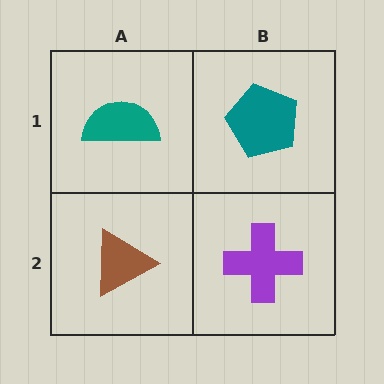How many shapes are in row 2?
2 shapes.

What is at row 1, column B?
A teal pentagon.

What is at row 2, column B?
A purple cross.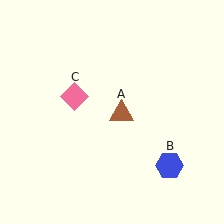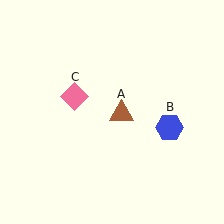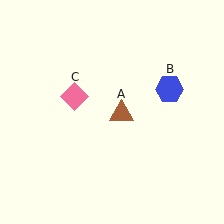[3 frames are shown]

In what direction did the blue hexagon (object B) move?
The blue hexagon (object B) moved up.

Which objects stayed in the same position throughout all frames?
Brown triangle (object A) and pink diamond (object C) remained stationary.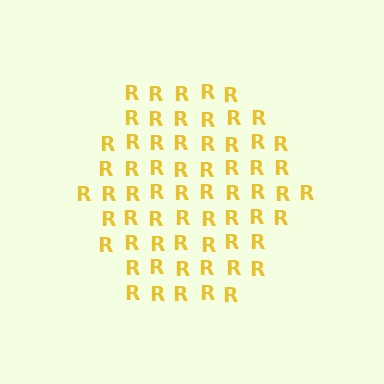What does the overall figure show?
The overall figure shows a hexagon.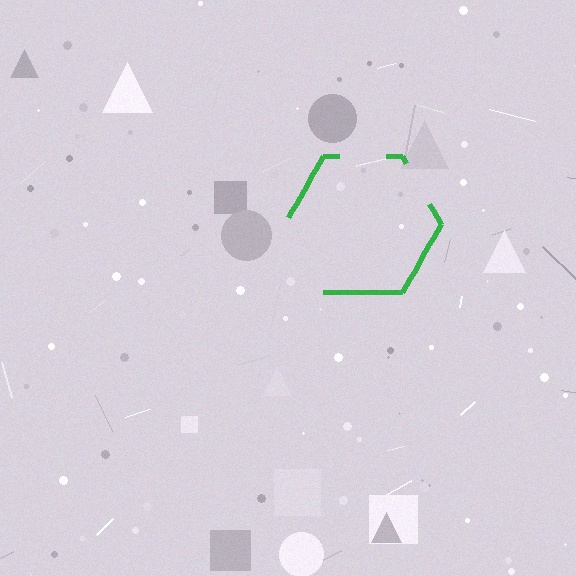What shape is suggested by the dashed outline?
The dashed outline suggests a hexagon.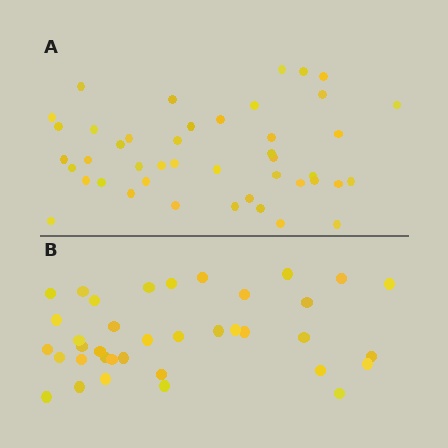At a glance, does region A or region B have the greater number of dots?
Region A (the top region) has more dots.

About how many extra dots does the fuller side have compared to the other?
Region A has roughly 8 or so more dots than region B.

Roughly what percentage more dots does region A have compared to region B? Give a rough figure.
About 20% more.